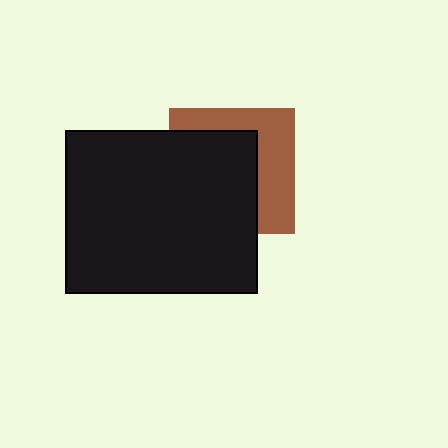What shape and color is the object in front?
The object in front is a black rectangle.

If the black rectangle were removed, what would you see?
You would see the complete brown square.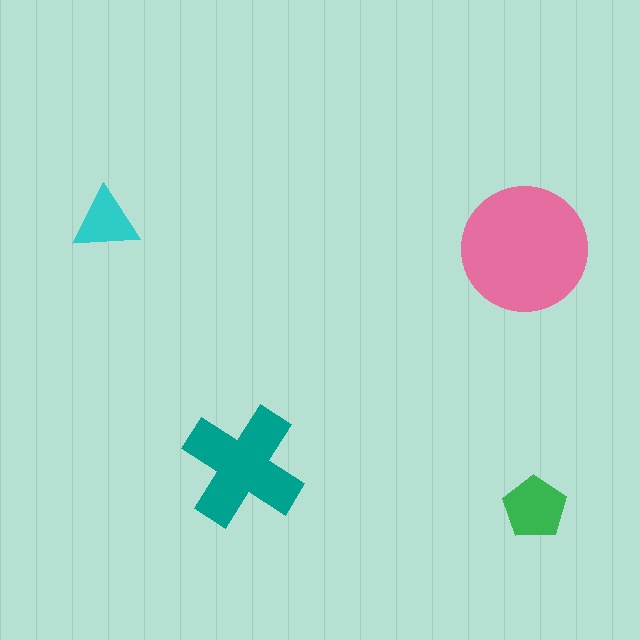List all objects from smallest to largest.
The cyan triangle, the green pentagon, the teal cross, the pink circle.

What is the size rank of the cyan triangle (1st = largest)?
4th.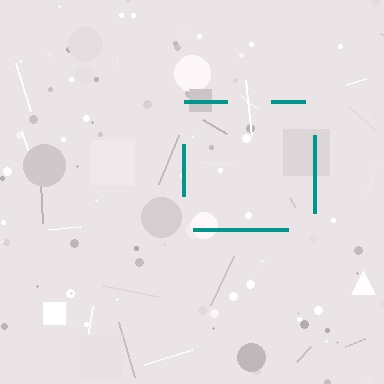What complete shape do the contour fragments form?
The contour fragments form a square.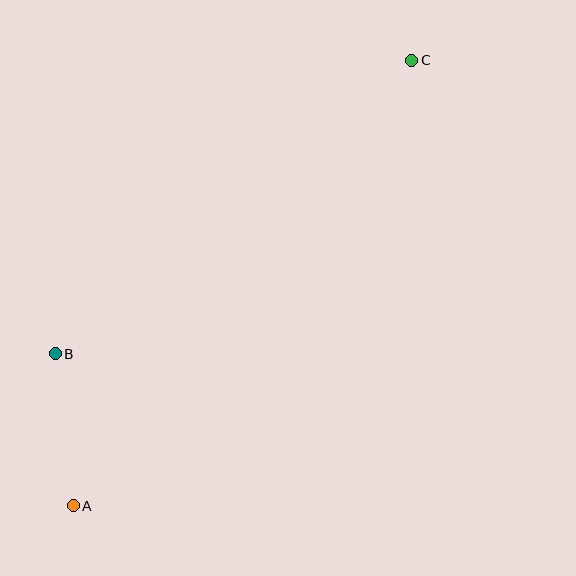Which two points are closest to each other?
Points A and B are closest to each other.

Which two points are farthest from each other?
Points A and C are farthest from each other.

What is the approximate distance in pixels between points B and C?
The distance between B and C is approximately 462 pixels.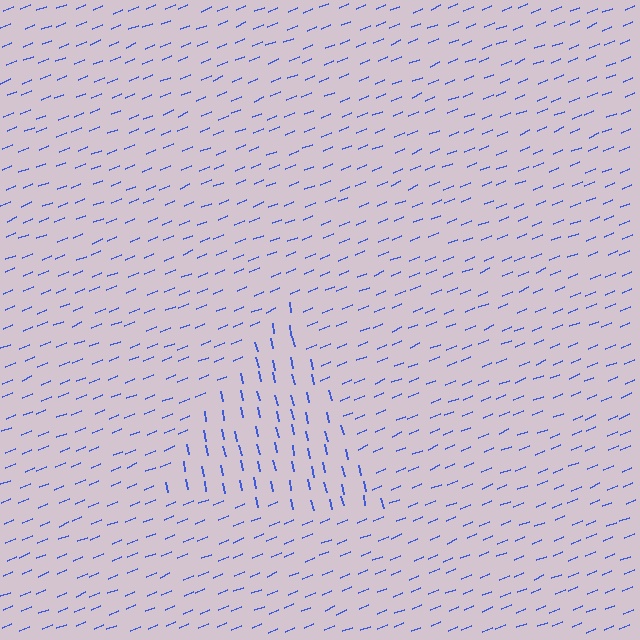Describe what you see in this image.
The image is filled with small blue line segments. A triangle region in the image has lines oriented differently from the surrounding lines, creating a visible texture boundary.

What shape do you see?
I see a triangle.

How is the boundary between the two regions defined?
The boundary is defined purely by a change in line orientation (approximately 80 degrees difference). All lines are the same color and thickness.